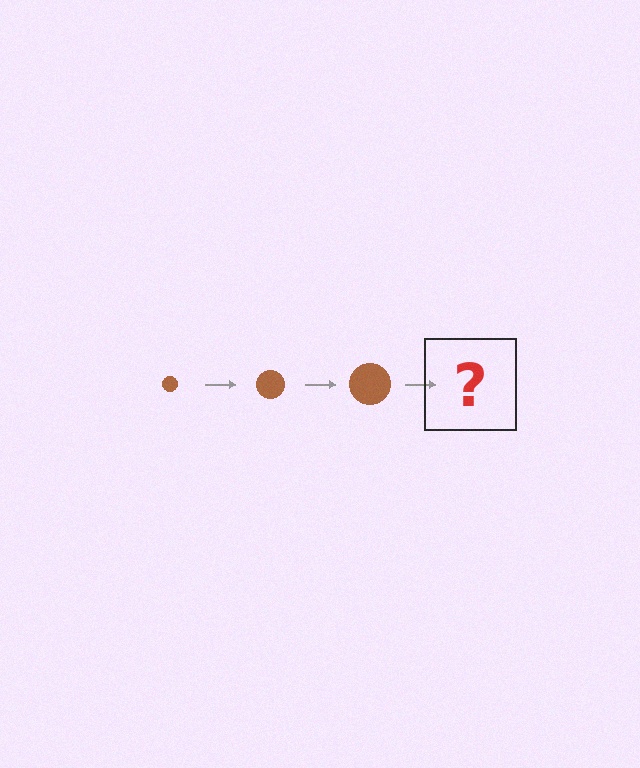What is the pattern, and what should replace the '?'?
The pattern is that the circle gets progressively larger each step. The '?' should be a brown circle, larger than the previous one.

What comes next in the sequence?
The next element should be a brown circle, larger than the previous one.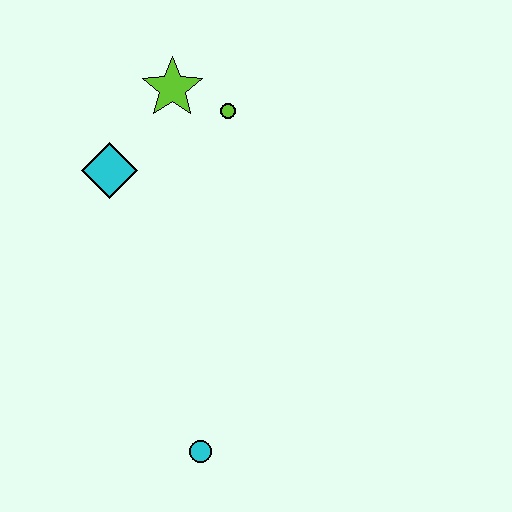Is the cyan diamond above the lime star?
No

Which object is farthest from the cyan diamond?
The cyan circle is farthest from the cyan diamond.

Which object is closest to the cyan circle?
The cyan diamond is closest to the cyan circle.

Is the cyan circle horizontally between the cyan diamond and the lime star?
No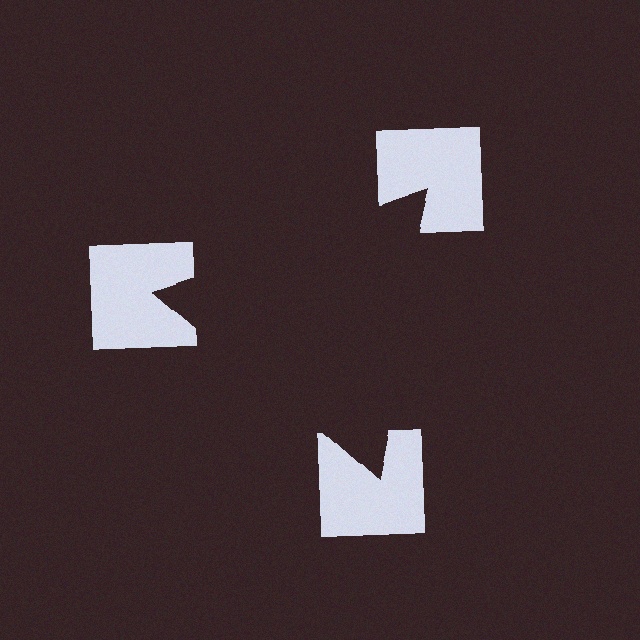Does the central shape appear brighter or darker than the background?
It typically appears slightly darker than the background, even though no actual brightness change is drawn.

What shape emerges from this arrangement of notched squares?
An illusory triangle — its edges are inferred from the aligned wedge cuts in the notched squares, not physically drawn.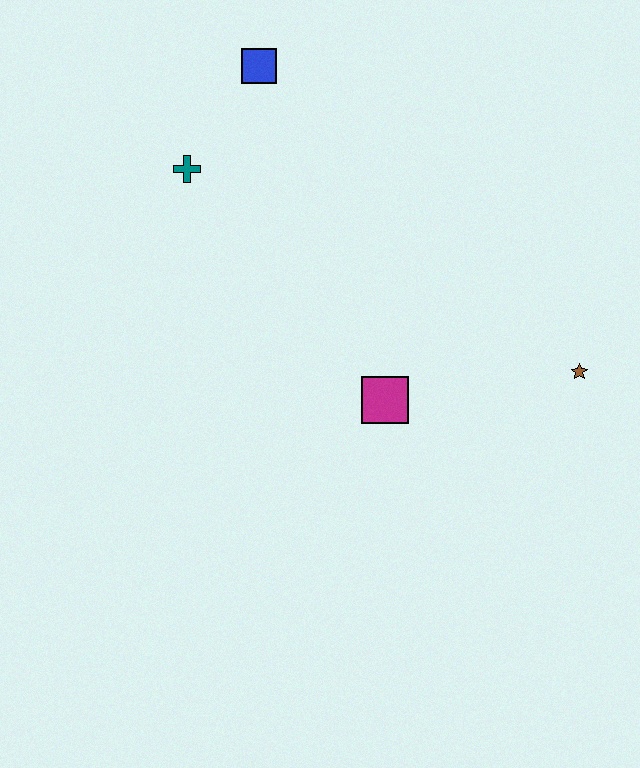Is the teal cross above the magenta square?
Yes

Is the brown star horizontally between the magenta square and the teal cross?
No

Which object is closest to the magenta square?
The brown star is closest to the magenta square.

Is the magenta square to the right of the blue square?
Yes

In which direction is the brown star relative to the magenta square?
The brown star is to the right of the magenta square.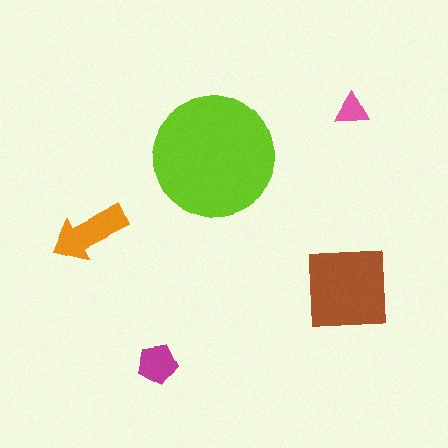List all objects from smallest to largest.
The pink triangle, the magenta pentagon, the orange arrow, the brown square, the lime circle.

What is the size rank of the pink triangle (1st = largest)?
5th.